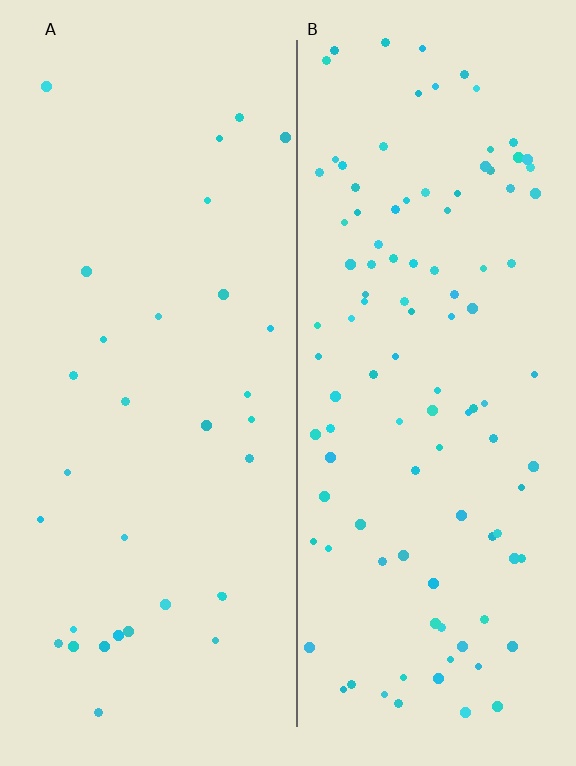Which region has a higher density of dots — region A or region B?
B (the right).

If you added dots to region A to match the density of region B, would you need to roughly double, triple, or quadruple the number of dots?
Approximately triple.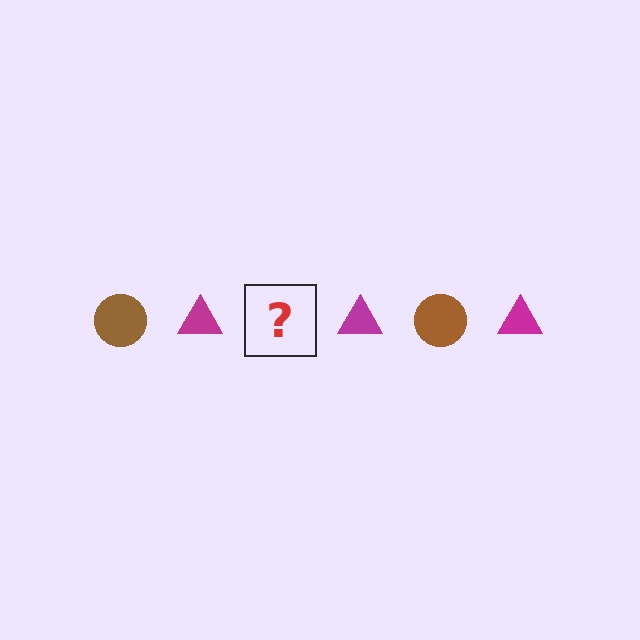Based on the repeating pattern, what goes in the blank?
The blank should be a brown circle.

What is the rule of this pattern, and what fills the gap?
The rule is that the pattern alternates between brown circle and magenta triangle. The gap should be filled with a brown circle.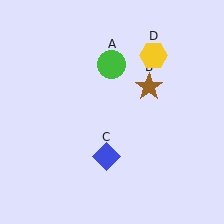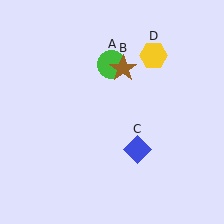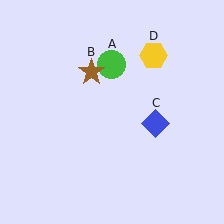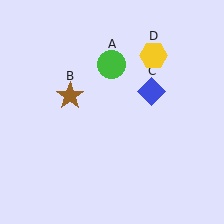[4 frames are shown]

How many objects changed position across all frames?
2 objects changed position: brown star (object B), blue diamond (object C).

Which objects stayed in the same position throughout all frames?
Green circle (object A) and yellow hexagon (object D) remained stationary.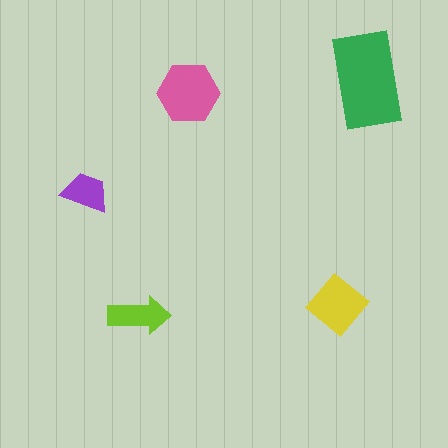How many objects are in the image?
There are 5 objects in the image.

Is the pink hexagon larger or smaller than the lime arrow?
Larger.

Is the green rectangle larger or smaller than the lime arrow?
Larger.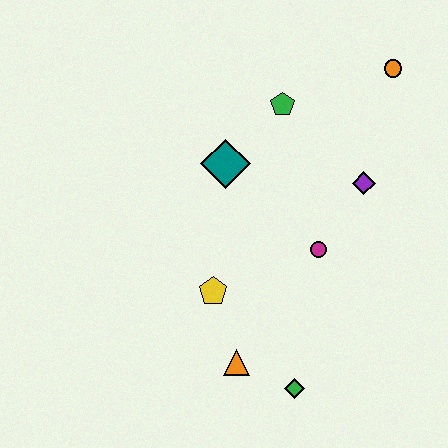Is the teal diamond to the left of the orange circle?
Yes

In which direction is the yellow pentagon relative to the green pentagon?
The yellow pentagon is below the green pentagon.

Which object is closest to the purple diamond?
The magenta circle is closest to the purple diamond.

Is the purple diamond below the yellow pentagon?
No